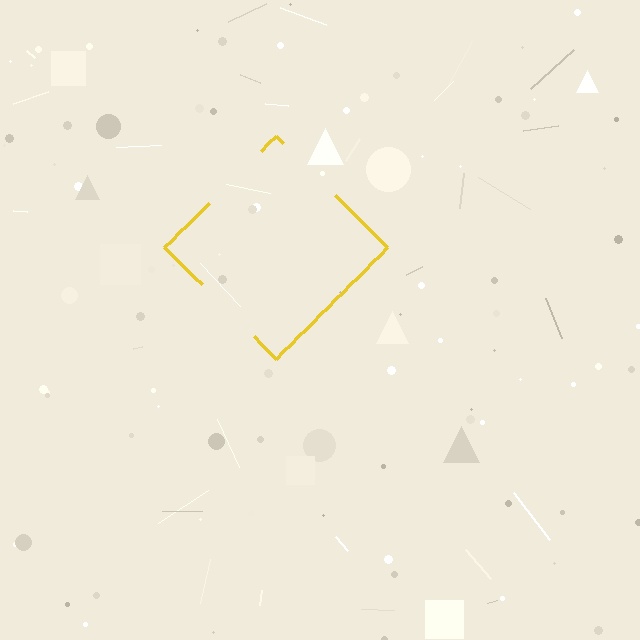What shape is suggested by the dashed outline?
The dashed outline suggests a diamond.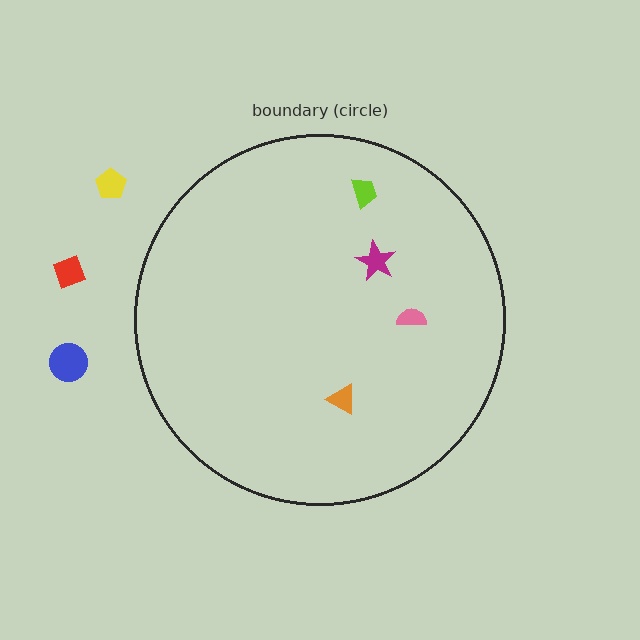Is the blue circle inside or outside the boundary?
Outside.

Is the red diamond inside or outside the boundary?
Outside.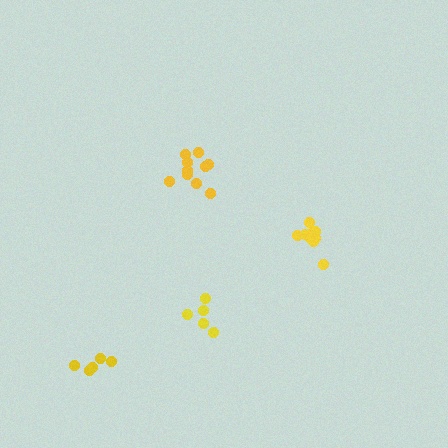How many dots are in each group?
Group 1: 9 dots, Group 2: 5 dots, Group 3: 5 dots, Group 4: 10 dots (29 total).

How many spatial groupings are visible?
There are 4 spatial groupings.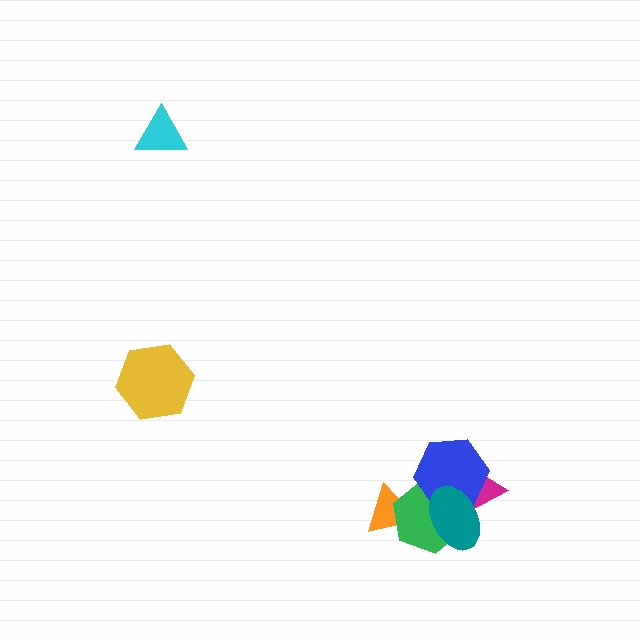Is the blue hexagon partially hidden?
Yes, it is partially covered by another shape.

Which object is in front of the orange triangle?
The green hexagon is in front of the orange triangle.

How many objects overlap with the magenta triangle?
3 objects overlap with the magenta triangle.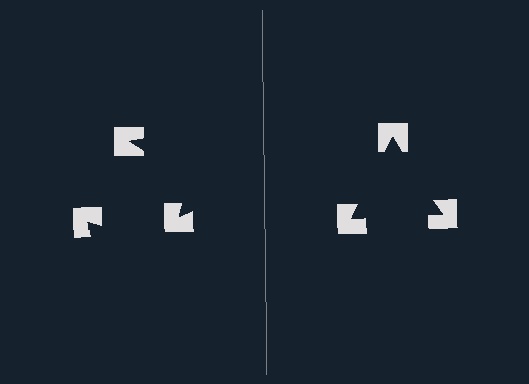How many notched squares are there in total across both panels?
6 — 3 on each side.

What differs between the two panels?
The notched squares are positioned identically on both sides; only the wedge orientations differ. On the right they align to a triangle; on the left they are misaligned.